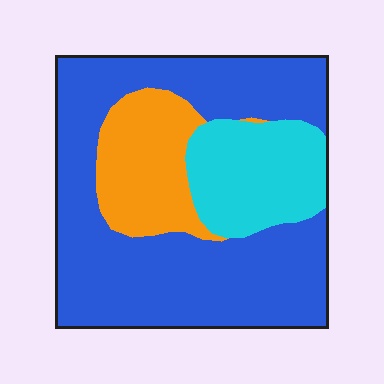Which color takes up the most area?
Blue, at roughly 65%.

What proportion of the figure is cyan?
Cyan covers about 20% of the figure.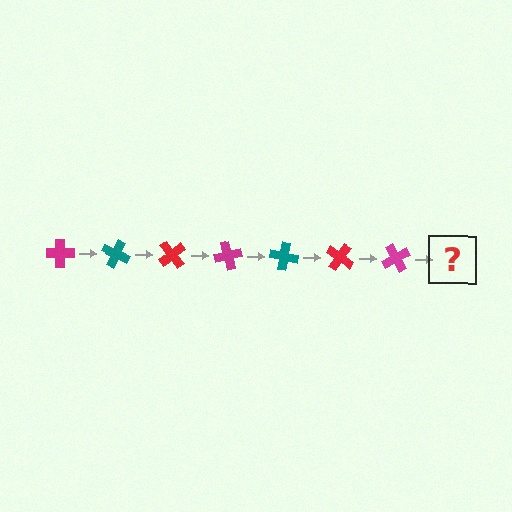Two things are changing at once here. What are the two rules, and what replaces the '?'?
The two rules are that it rotates 25 degrees each step and the color cycles through magenta, teal, and red. The '?' should be a teal cross, rotated 175 degrees from the start.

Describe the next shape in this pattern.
It should be a teal cross, rotated 175 degrees from the start.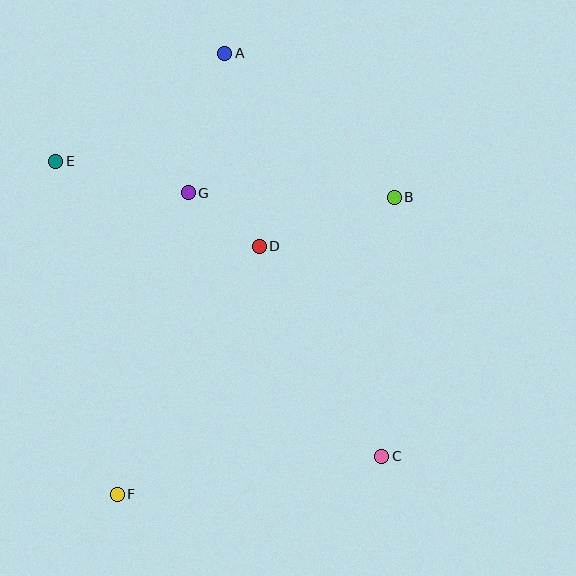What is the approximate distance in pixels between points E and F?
The distance between E and F is approximately 339 pixels.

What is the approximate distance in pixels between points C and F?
The distance between C and F is approximately 267 pixels.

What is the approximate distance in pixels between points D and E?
The distance between D and E is approximately 221 pixels.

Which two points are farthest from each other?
Points A and F are farthest from each other.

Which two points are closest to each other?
Points D and G are closest to each other.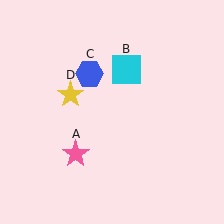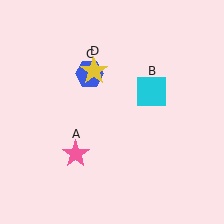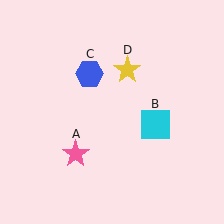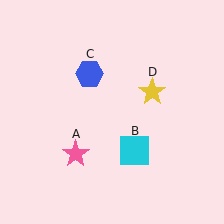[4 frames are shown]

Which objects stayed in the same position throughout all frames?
Pink star (object A) and blue hexagon (object C) remained stationary.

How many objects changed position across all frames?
2 objects changed position: cyan square (object B), yellow star (object D).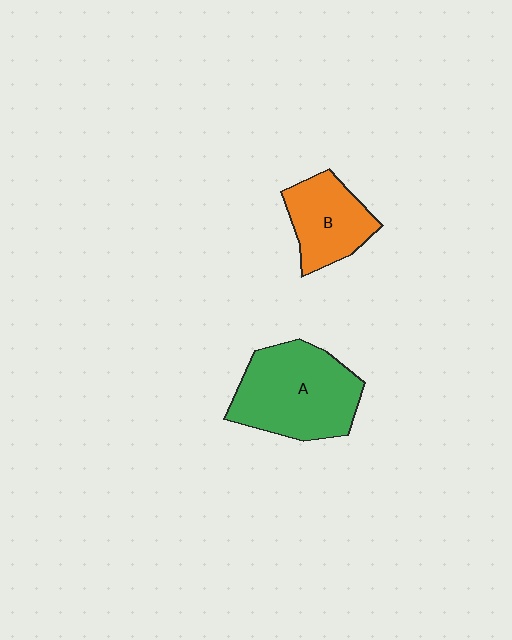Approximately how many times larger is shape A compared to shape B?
Approximately 1.6 times.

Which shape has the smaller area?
Shape B (orange).